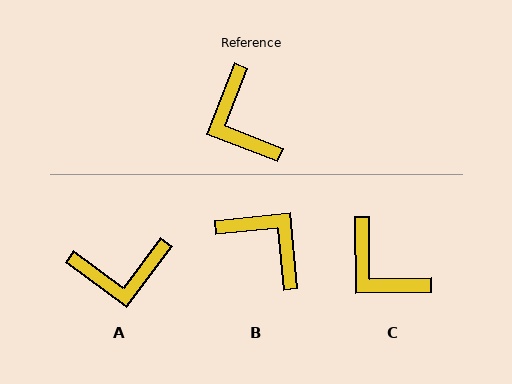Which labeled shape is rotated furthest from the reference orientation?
B, about 153 degrees away.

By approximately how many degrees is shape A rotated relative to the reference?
Approximately 75 degrees counter-clockwise.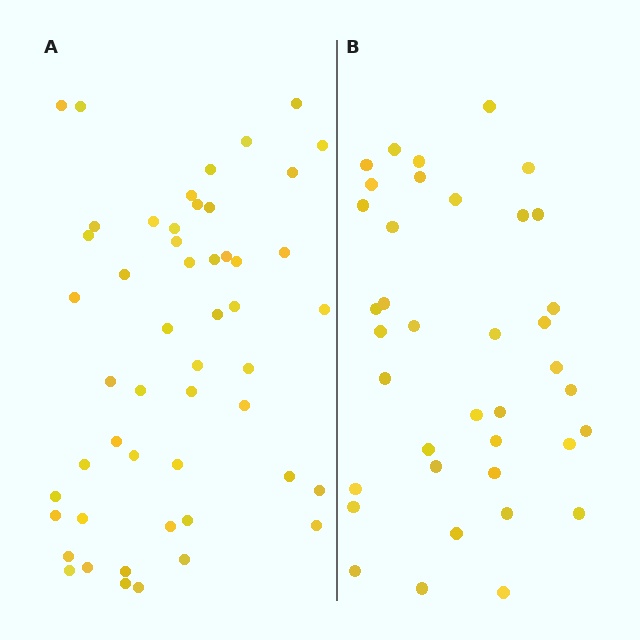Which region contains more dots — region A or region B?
Region A (the left region) has more dots.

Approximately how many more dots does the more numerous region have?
Region A has approximately 15 more dots than region B.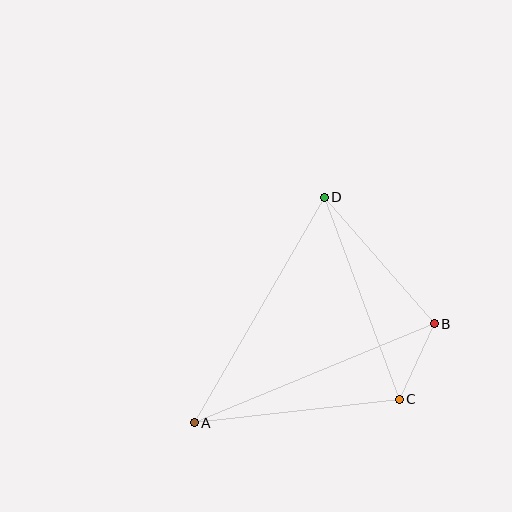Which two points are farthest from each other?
Points A and D are farthest from each other.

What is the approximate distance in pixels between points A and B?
The distance between A and B is approximately 259 pixels.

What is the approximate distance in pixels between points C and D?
The distance between C and D is approximately 215 pixels.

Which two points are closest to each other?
Points B and C are closest to each other.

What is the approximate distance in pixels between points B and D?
The distance between B and D is approximately 168 pixels.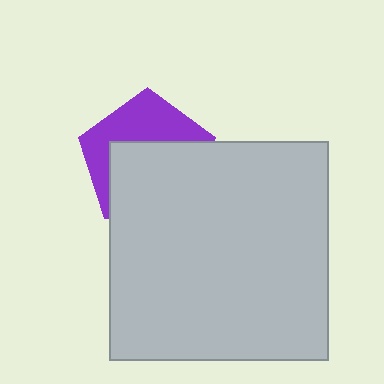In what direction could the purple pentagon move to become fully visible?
The purple pentagon could move up. That would shift it out from behind the light gray square entirely.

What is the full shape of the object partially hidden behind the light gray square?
The partially hidden object is a purple pentagon.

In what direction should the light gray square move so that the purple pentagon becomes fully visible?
The light gray square should move down. That is the shortest direction to clear the overlap and leave the purple pentagon fully visible.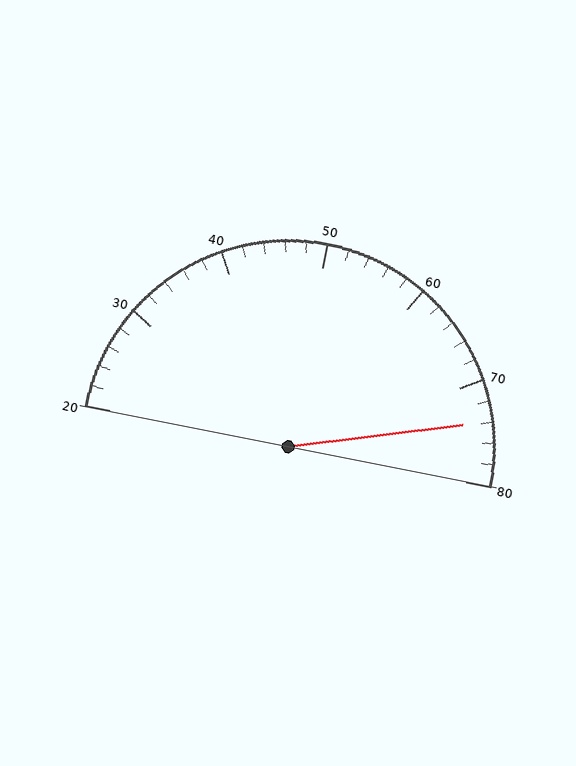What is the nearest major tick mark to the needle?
The nearest major tick mark is 70.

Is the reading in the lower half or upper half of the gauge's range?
The reading is in the upper half of the range (20 to 80).